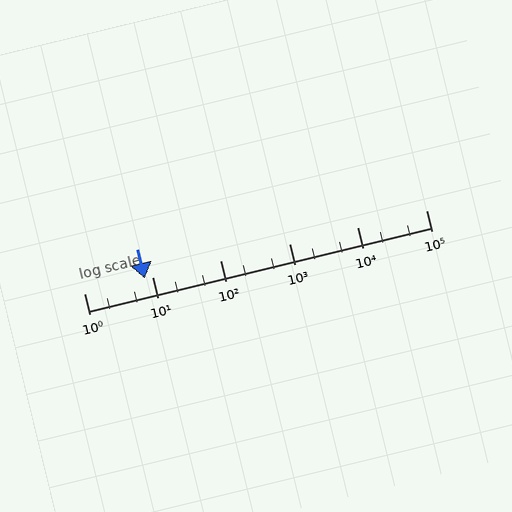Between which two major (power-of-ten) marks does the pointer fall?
The pointer is between 1 and 10.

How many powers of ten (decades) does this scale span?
The scale spans 5 decades, from 1 to 100000.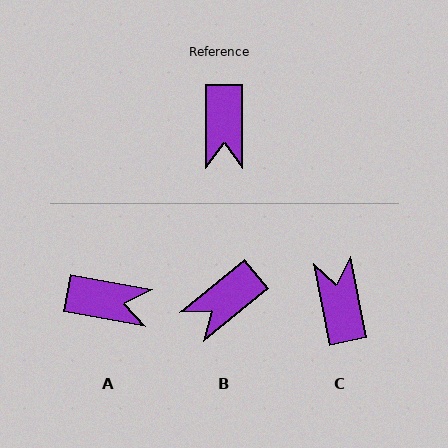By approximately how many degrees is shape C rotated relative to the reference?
Approximately 169 degrees clockwise.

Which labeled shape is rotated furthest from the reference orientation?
C, about 169 degrees away.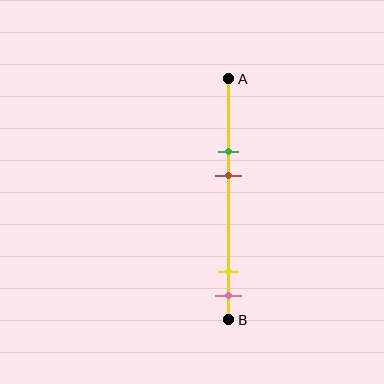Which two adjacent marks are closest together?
The yellow and pink marks are the closest adjacent pair.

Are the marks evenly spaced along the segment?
No, the marks are not evenly spaced.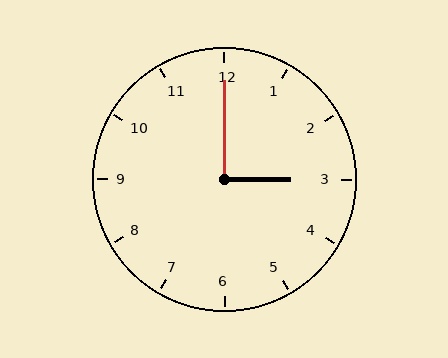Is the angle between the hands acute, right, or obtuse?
It is right.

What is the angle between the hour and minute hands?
Approximately 90 degrees.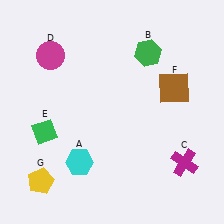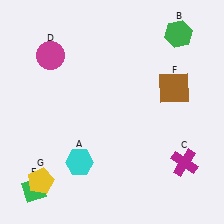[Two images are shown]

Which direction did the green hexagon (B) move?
The green hexagon (B) moved right.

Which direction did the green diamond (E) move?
The green diamond (E) moved down.